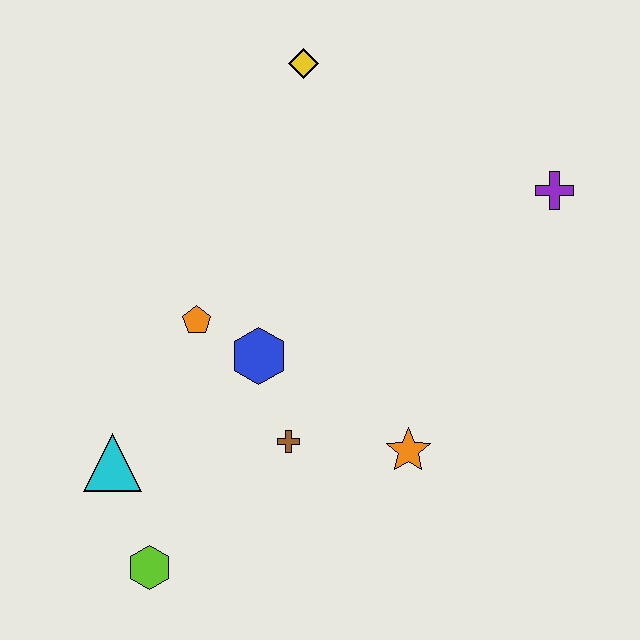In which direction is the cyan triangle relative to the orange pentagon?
The cyan triangle is below the orange pentagon.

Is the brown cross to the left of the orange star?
Yes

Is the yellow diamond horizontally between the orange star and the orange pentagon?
Yes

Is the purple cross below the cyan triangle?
No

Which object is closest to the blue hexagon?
The orange pentagon is closest to the blue hexagon.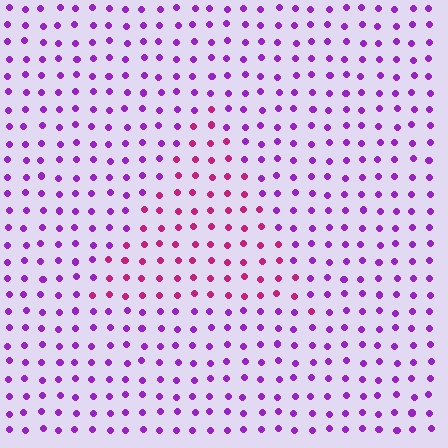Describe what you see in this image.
The image is filled with small purple elements in a uniform arrangement. A triangle-shaped region is visible where the elements are tinted to a slightly different hue, forming a subtle color boundary.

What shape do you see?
I see a triangle.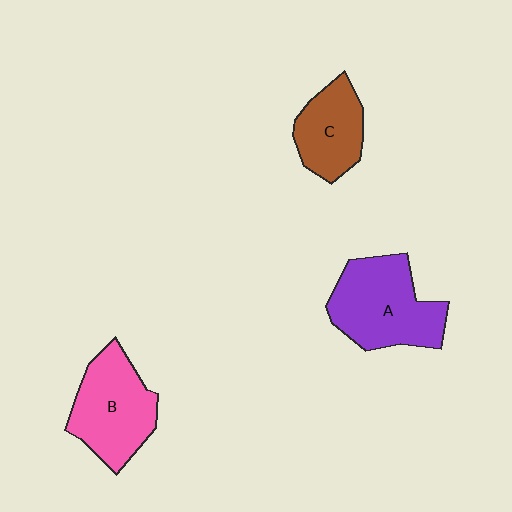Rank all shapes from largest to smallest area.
From largest to smallest: A (purple), B (pink), C (brown).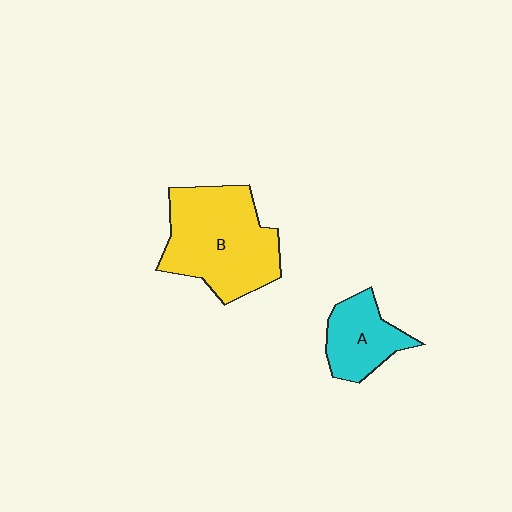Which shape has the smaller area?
Shape A (cyan).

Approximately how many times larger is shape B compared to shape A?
Approximately 2.0 times.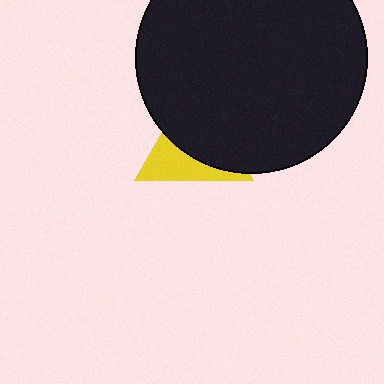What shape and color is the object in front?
The object in front is a black circle.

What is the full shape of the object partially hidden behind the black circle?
The partially hidden object is a yellow triangle.